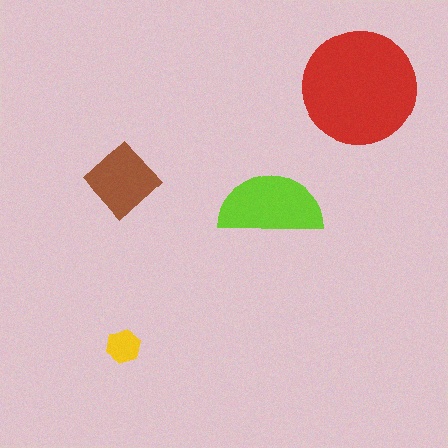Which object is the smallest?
The yellow hexagon.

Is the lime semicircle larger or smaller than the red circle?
Smaller.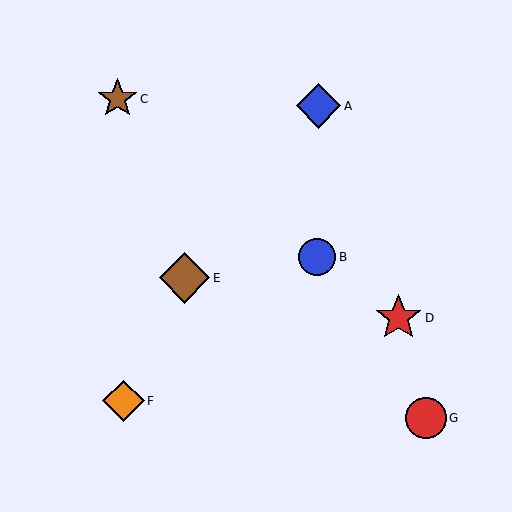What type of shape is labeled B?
Shape B is a blue circle.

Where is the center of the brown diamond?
The center of the brown diamond is at (185, 278).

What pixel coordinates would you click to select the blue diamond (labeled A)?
Click at (319, 106) to select the blue diamond A.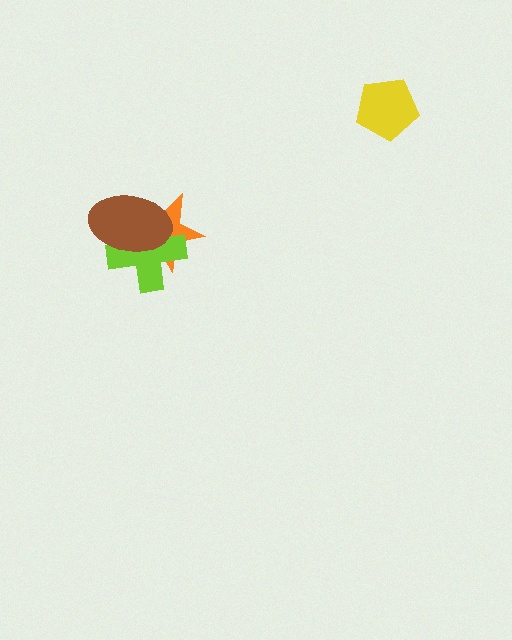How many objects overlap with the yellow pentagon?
0 objects overlap with the yellow pentagon.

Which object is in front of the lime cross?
The brown ellipse is in front of the lime cross.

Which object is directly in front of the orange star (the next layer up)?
The lime cross is directly in front of the orange star.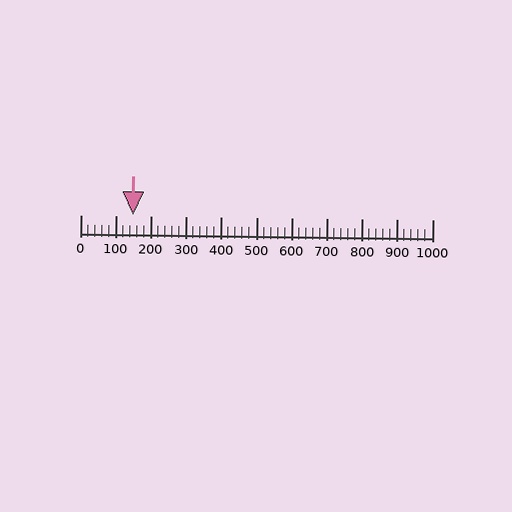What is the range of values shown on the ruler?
The ruler shows values from 0 to 1000.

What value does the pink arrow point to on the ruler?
The pink arrow points to approximately 150.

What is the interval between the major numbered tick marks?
The major tick marks are spaced 100 units apart.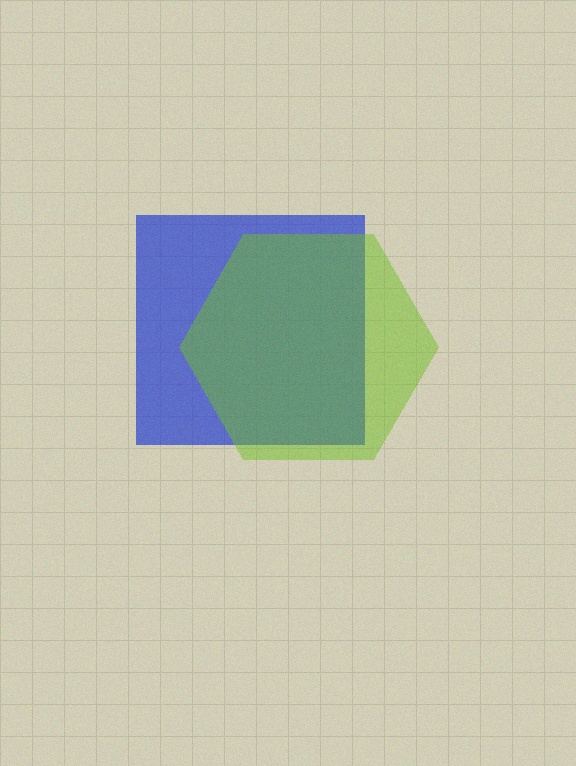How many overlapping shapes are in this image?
There are 2 overlapping shapes in the image.